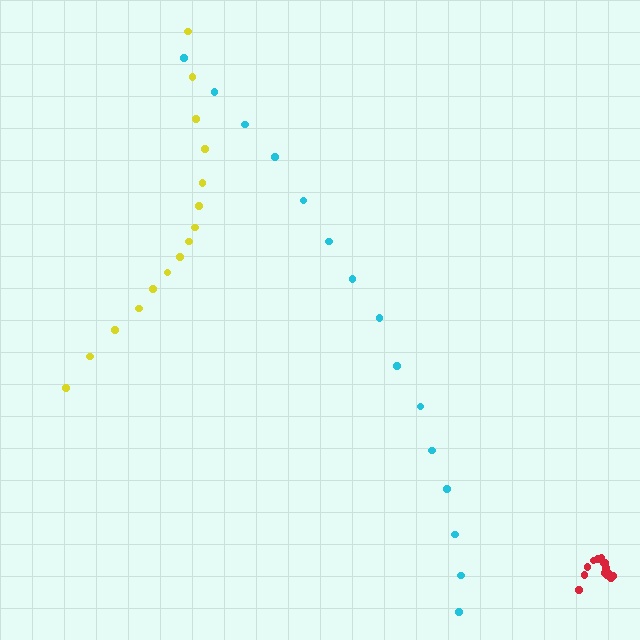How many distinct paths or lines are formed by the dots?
There are 3 distinct paths.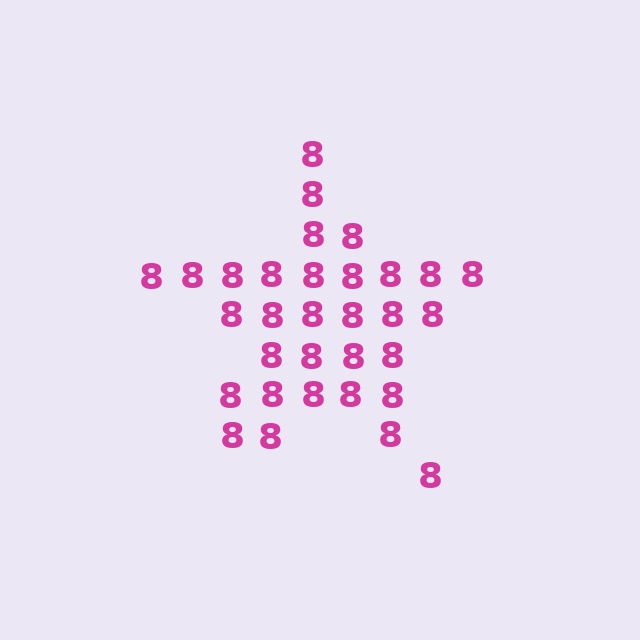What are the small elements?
The small elements are digit 8's.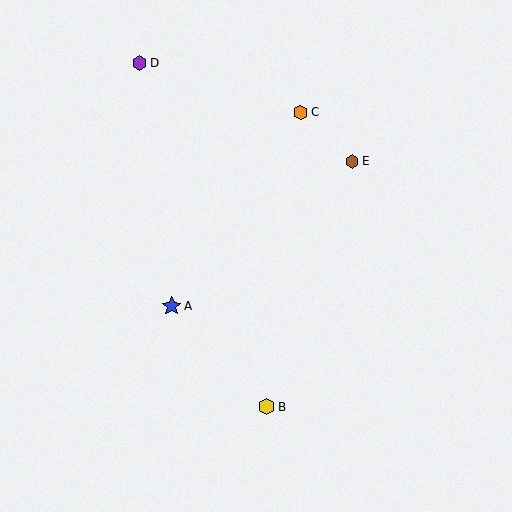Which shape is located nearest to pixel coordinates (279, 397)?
The yellow hexagon (labeled B) at (267, 407) is nearest to that location.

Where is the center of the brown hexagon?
The center of the brown hexagon is at (352, 161).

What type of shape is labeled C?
Shape C is an orange hexagon.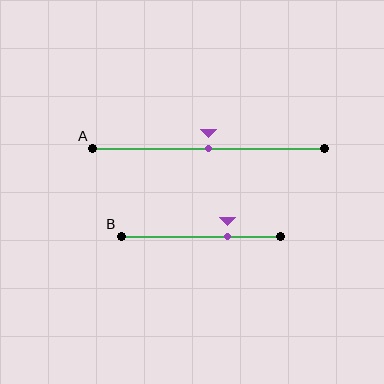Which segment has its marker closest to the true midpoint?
Segment A has its marker closest to the true midpoint.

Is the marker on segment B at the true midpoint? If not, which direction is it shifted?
No, the marker on segment B is shifted to the right by about 17% of the segment length.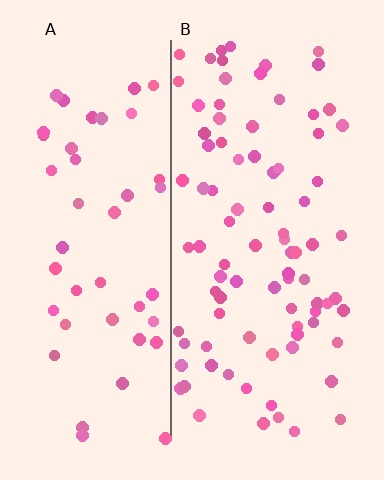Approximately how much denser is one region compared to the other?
Approximately 1.8× — region B over region A.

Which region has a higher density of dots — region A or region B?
B (the right).